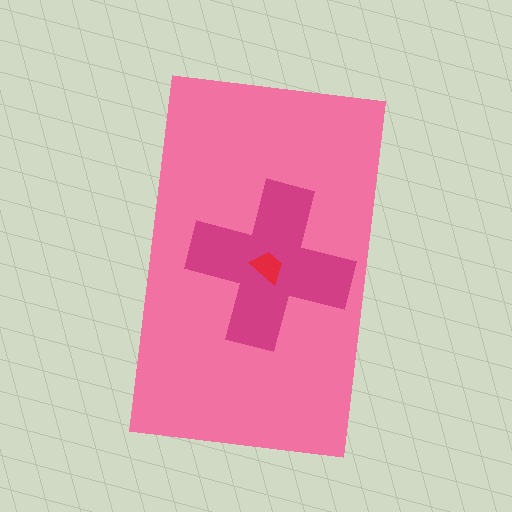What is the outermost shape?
The pink rectangle.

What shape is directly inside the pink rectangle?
The magenta cross.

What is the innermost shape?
The red trapezoid.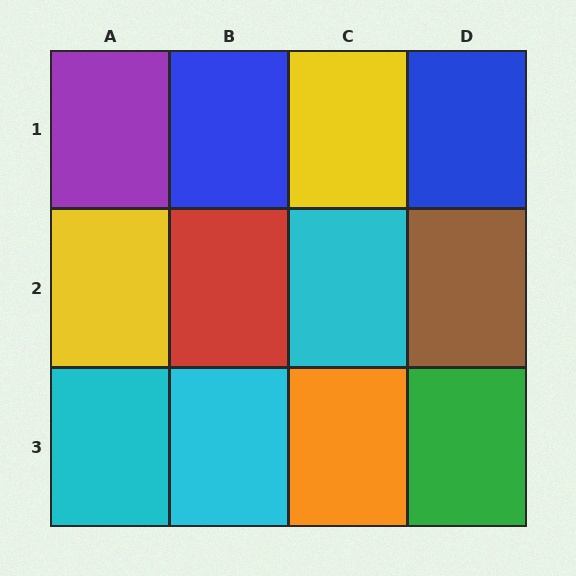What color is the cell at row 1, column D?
Blue.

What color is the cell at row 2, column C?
Cyan.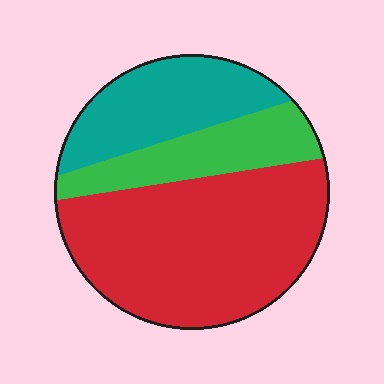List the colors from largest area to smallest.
From largest to smallest: red, teal, green.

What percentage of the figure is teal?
Teal covers about 25% of the figure.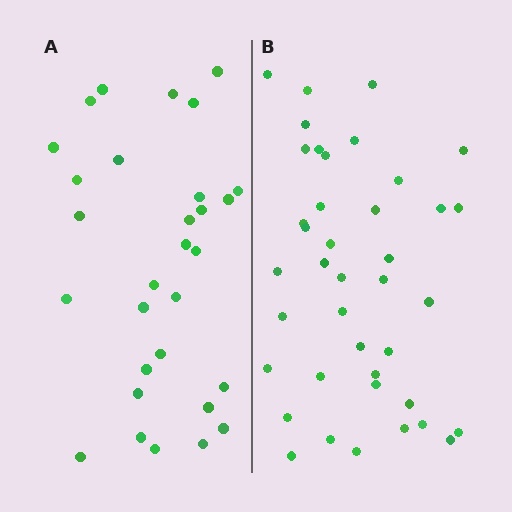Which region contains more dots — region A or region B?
Region B (the right region) has more dots.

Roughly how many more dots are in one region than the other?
Region B has roughly 10 or so more dots than region A.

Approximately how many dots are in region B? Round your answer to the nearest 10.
About 40 dots.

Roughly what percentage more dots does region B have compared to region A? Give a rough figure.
About 35% more.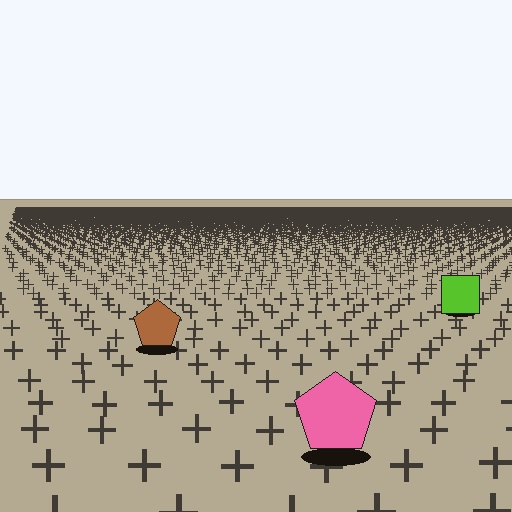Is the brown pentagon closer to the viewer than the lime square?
Yes. The brown pentagon is closer — you can tell from the texture gradient: the ground texture is coarser near it.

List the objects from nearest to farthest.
From nearest to farthest: the pink pentagon, the brown pentagon, the lime square.